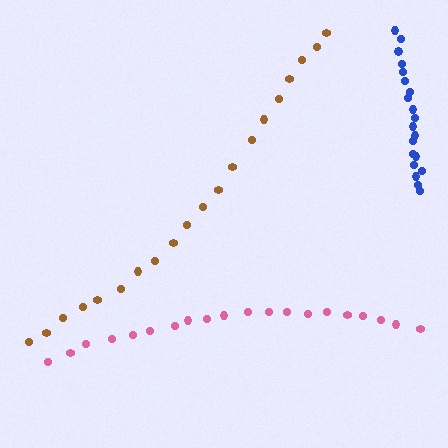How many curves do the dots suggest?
There are 3 distinct paths.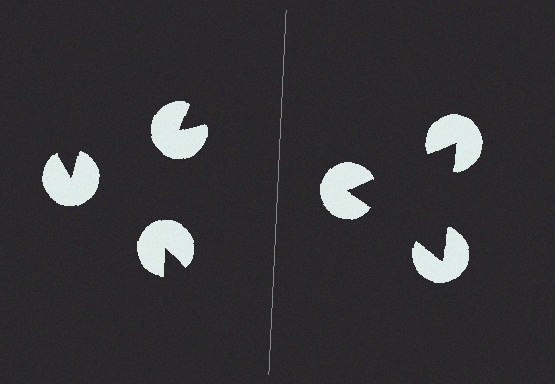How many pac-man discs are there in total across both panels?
6 — 3 on each side.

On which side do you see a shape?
An illusory triangle appears on the right side. On the left side the wedge cuts are rotated, so no coherent shape forms.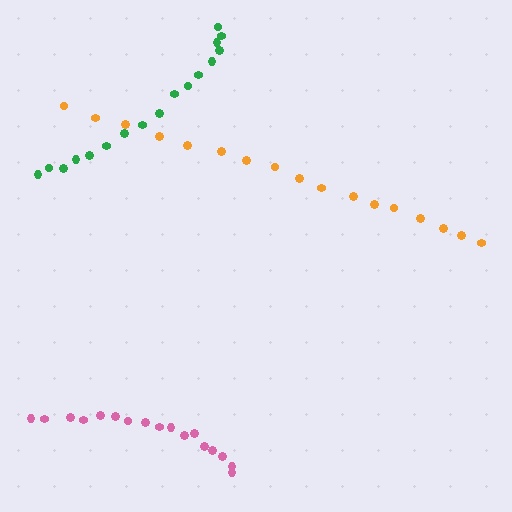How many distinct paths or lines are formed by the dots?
There are 3 distinct paths.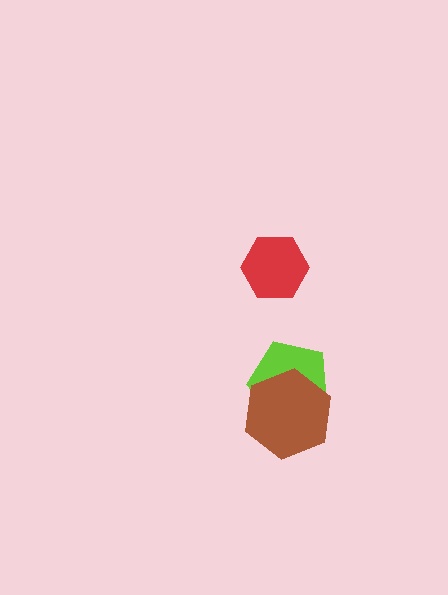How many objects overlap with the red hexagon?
0 objects overlap with the red hexagon.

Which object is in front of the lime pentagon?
The brown hexagon is in front of the lime pentagon.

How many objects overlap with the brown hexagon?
1 object overlaps with the brown hexagon.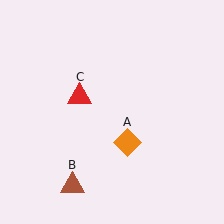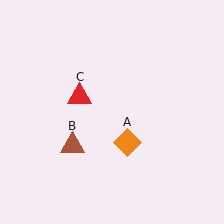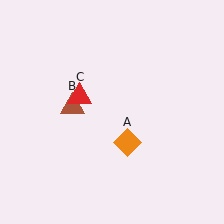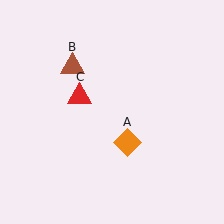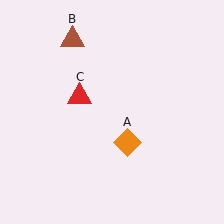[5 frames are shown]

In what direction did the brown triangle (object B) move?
The brown triangle (object B) moved up.